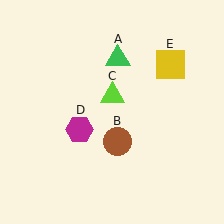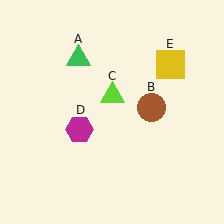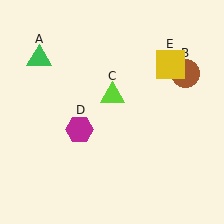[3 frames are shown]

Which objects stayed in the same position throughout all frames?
Lime triangle (object C) and magenta hexagon (object D) and yellow square (object E) remained stationary.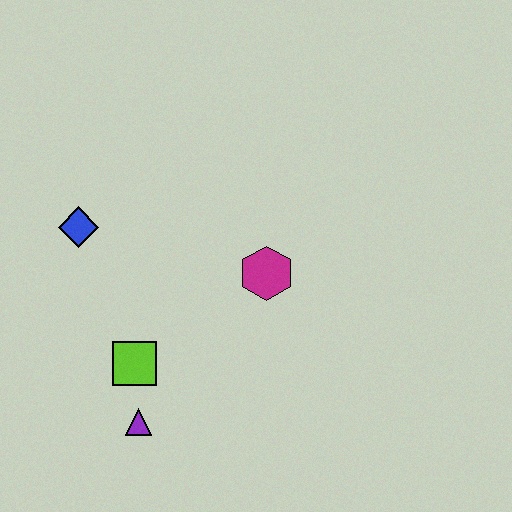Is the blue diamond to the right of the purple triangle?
No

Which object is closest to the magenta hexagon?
The lime square is closest to the magenta hexagon.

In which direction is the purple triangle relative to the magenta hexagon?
The purple triangle is below the magenta hexagon.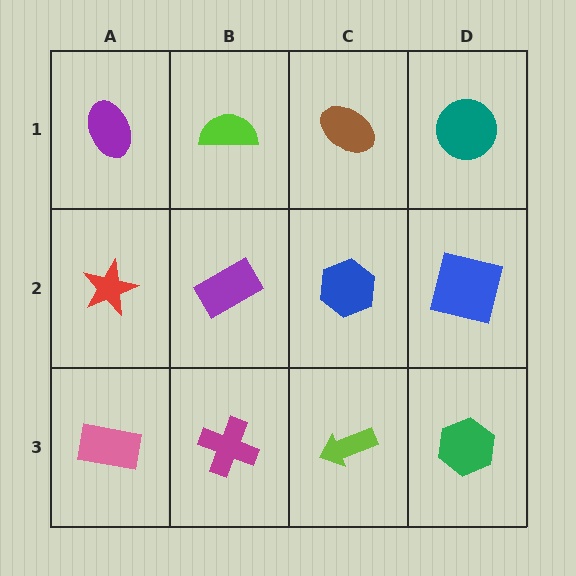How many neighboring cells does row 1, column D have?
2.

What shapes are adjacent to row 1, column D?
A blue square (row 2, column D), a brown ellipse (row 1, column C).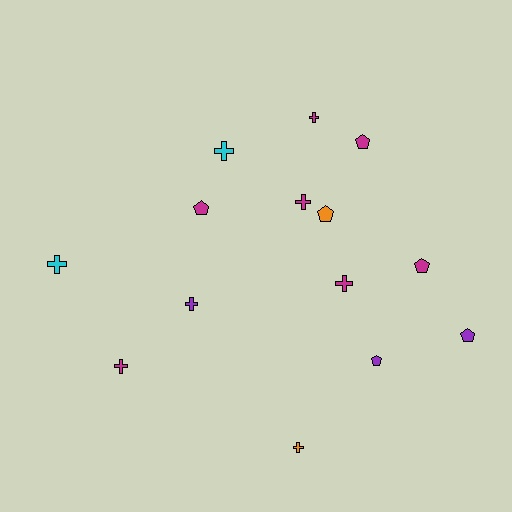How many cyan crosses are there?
There are 2 cyan crosses.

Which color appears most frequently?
Magenta, with 7 objects.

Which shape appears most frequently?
Cross, with 8 objects.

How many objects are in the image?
There are 14 objects.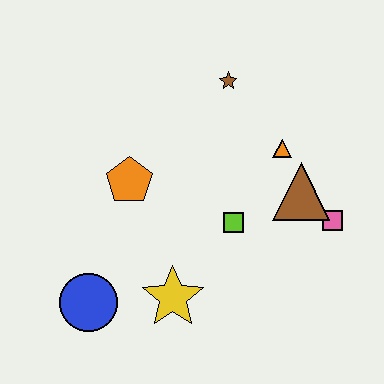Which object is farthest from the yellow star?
The brown star is farthest from the yellow star.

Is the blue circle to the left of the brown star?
Yes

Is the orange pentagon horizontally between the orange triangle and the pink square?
No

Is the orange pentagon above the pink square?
Yes